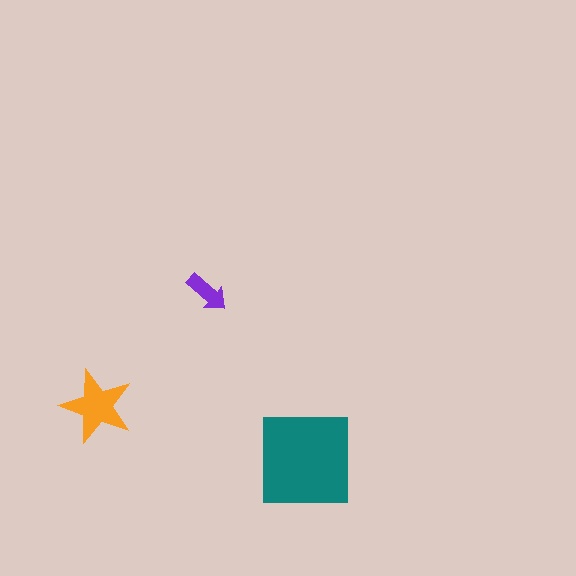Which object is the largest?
The teal square.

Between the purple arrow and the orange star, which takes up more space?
The orange star.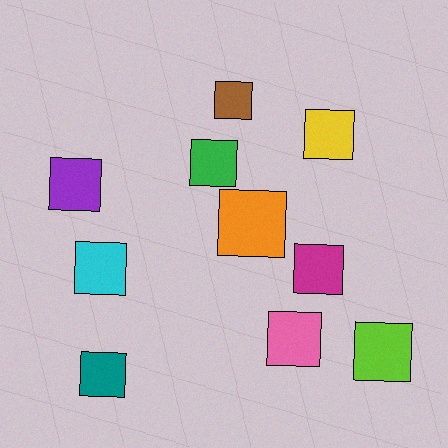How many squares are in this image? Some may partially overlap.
There are 10 squares.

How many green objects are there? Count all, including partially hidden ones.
There is 1 green object.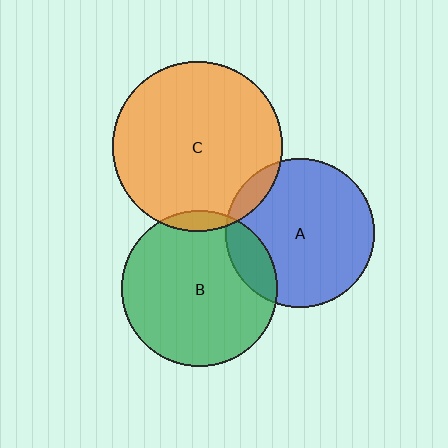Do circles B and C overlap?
Yes.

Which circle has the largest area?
Circle C (orange).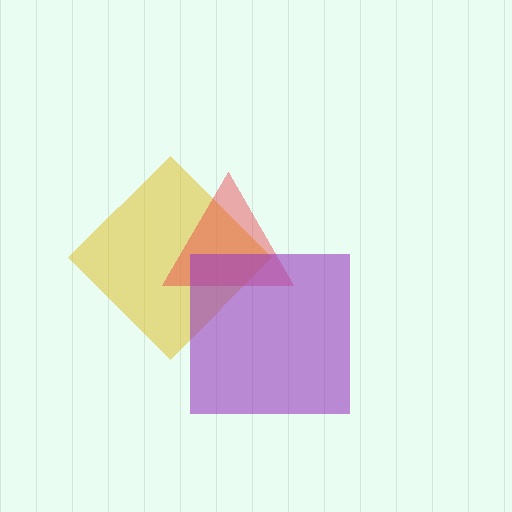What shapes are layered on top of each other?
The layered shapes are: a yellow diamond, a red triangle, a purple square.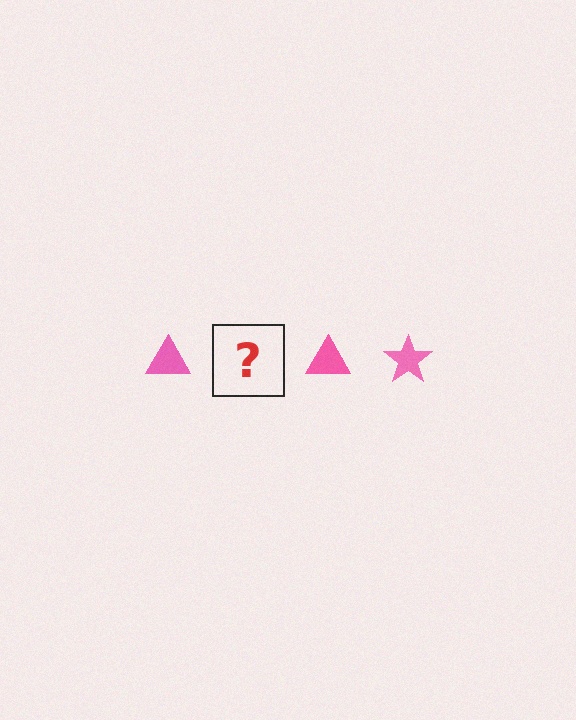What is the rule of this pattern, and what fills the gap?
The rule is that the pattern cycles through triangle, star shapes in pink. The gap should be filled with a pink star.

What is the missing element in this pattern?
The missing element is a pink star.